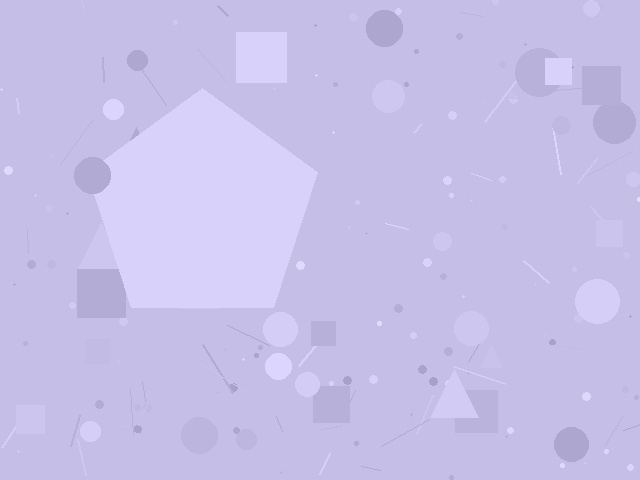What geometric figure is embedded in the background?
A pentagon is embedded in the background.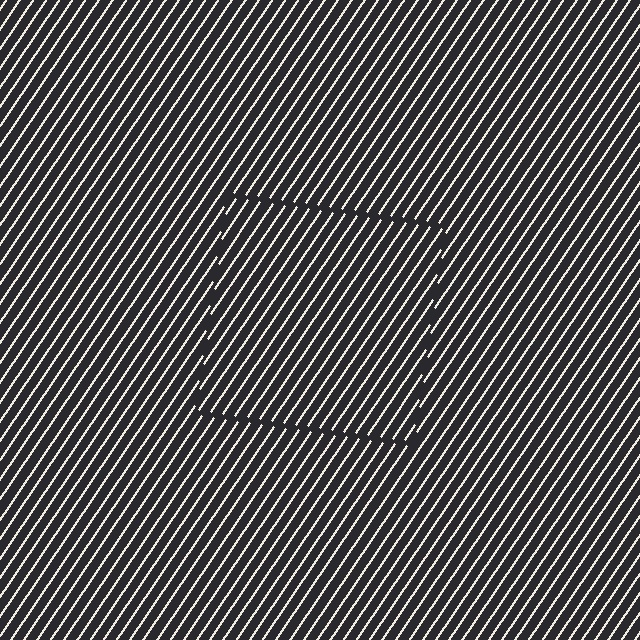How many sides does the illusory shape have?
4 sides — the line-ends trace a square.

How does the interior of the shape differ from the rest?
The interior of the shape contains the same grating, shifted by half a period — the contour is defined by the phase discontinuity where line-ends from the inner and outer gratings abut.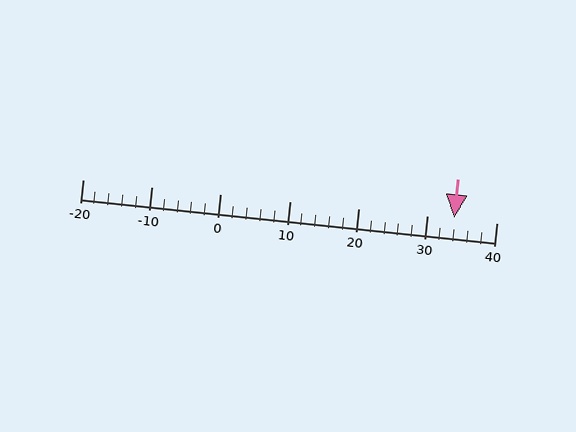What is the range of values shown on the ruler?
The ruler shows values from -20 to 40.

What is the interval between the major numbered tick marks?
The major tick marks are spaced 10 units apart.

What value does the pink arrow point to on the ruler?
The pink arrow points to approximately 34.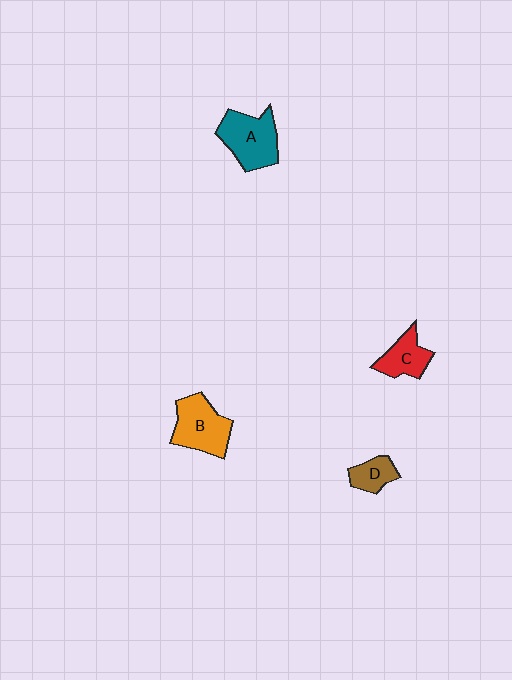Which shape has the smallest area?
Shape D (brown).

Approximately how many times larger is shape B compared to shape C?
Approximately 1.5 times.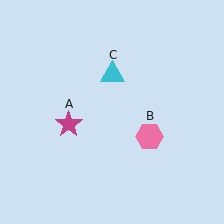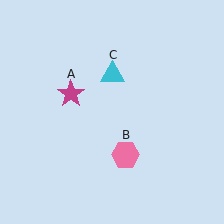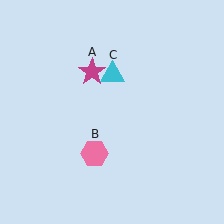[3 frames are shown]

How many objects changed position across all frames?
2 objects changed position: magenta star (object A), pink hexagon (object B).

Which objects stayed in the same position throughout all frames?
Cyan triangle (object C) remained stationary.